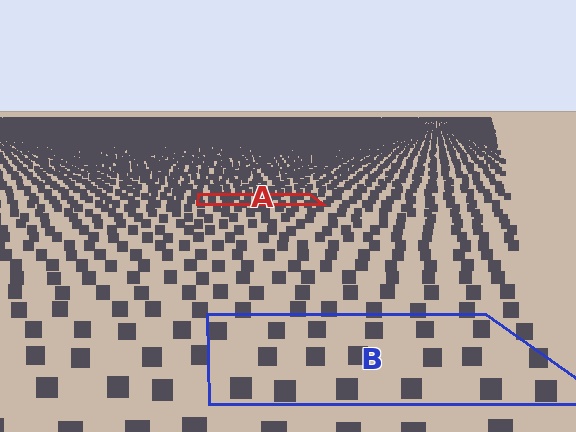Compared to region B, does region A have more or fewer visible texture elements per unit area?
Region A has more texture elements per unit area — they are packed more densely because it is farther away.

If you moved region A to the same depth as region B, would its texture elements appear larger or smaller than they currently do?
They would appear larger. At a closer depth, the same texture elements are projected at a bigger on-screen size.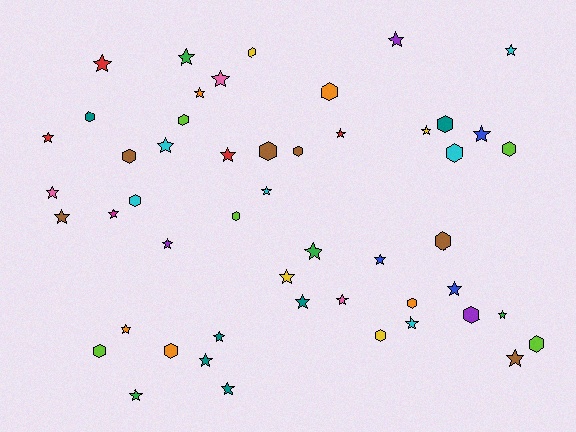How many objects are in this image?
There are 50 objects.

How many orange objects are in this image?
There are 5 orange objects.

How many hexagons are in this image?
There are 19 hexagons.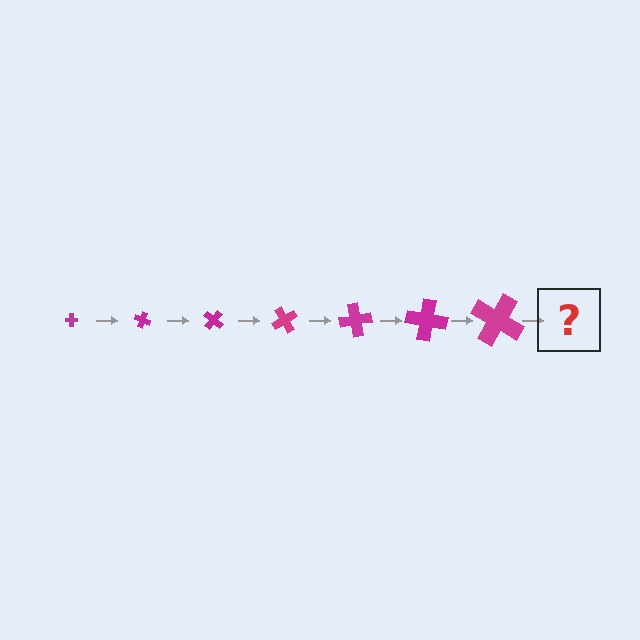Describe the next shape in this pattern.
It should be a cross, larger than the previous one and rotated 140 degrees from the start.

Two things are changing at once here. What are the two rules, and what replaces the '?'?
The two rules are that the cross grows larger each step and it rotates 20 degrees each step. The '?' should be a cross, larger than the previous one and rotated 140 degrees from the start.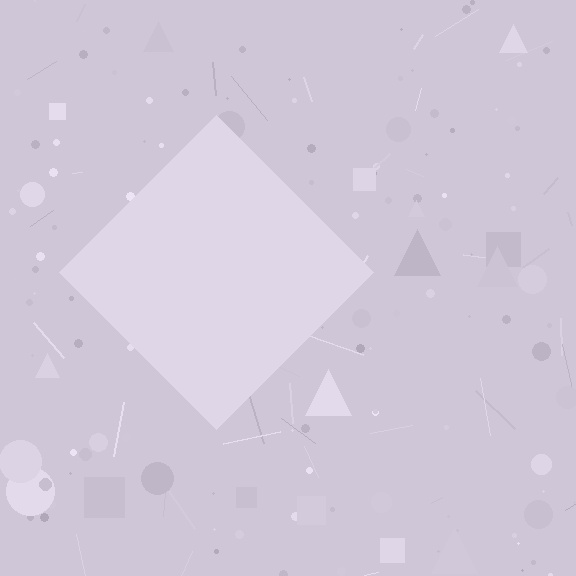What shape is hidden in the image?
A diamond is hidden in the image.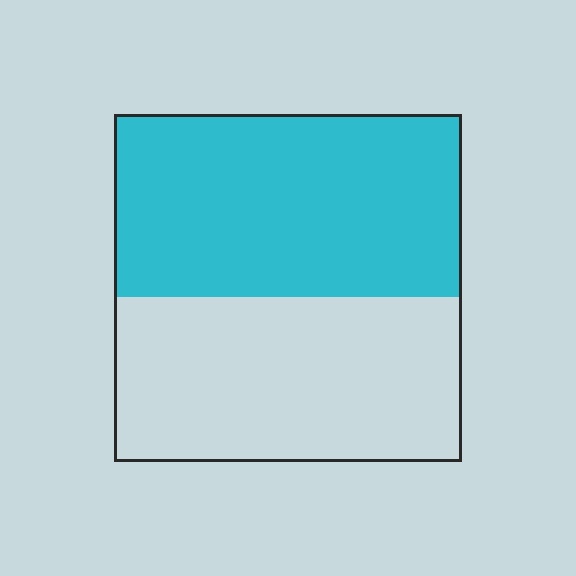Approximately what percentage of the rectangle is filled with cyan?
Approximately 55%.